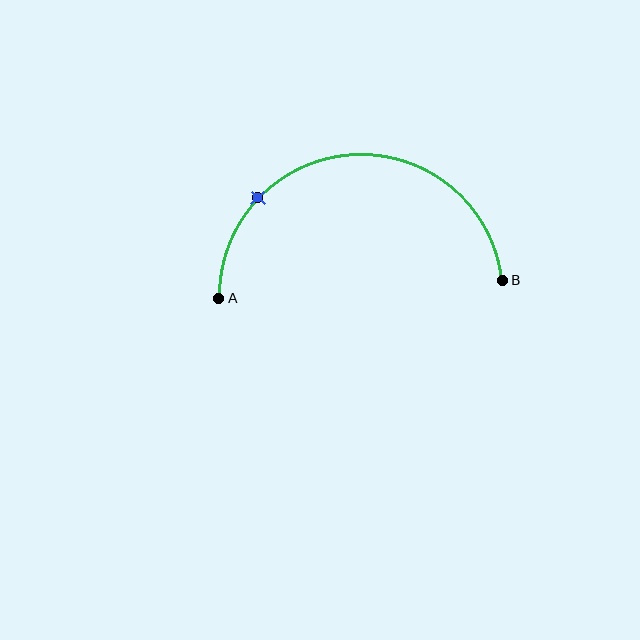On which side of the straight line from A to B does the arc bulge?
The arc bulges above the straight line connecting A and B.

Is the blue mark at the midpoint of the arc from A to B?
No. The blue mark lies on the arc but is closer to endpoint A. The arc midpoint would be at the point on the curve equidistant along the arc from both A and B.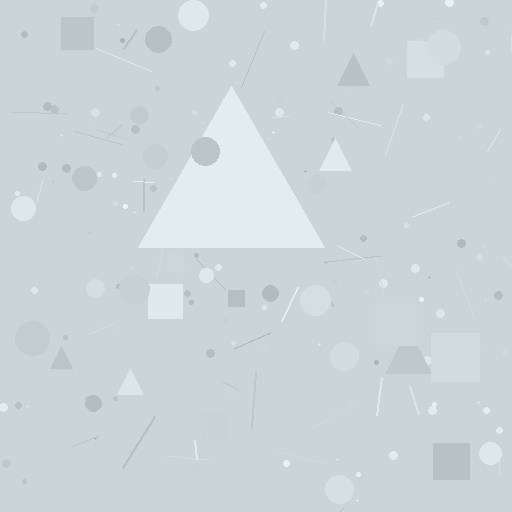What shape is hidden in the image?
A triangle is hidden in the image.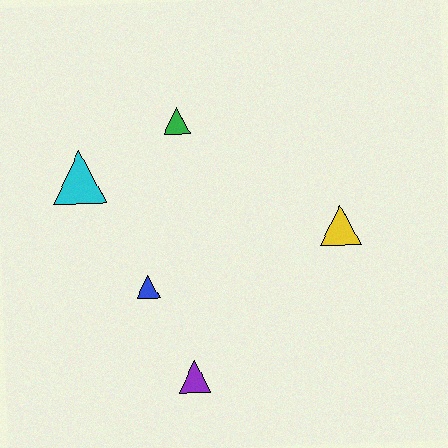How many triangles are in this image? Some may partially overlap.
There are 5 triangles.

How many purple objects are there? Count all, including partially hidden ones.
There is 1 purple object.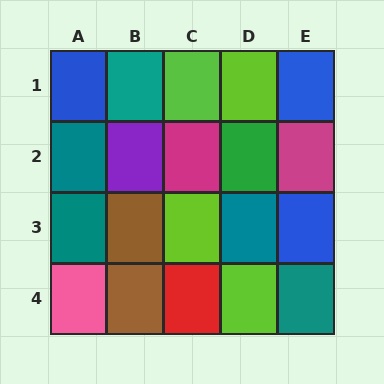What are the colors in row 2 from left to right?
Teal, purple, magenta, green, magenta.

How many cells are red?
1 cell is red.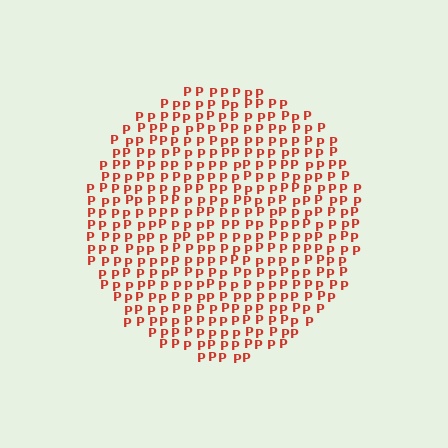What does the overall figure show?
The overall figure shows a circle.